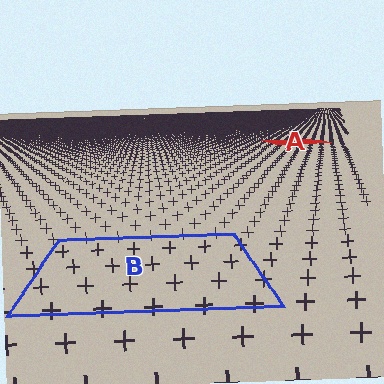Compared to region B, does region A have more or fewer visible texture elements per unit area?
Region A has more texture elements per unit area — they are packed more densely because it is farther away.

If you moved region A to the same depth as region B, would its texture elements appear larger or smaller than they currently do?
They would appear larger. At a closer depth, the same texture elements are projected at a bigger on-screen size.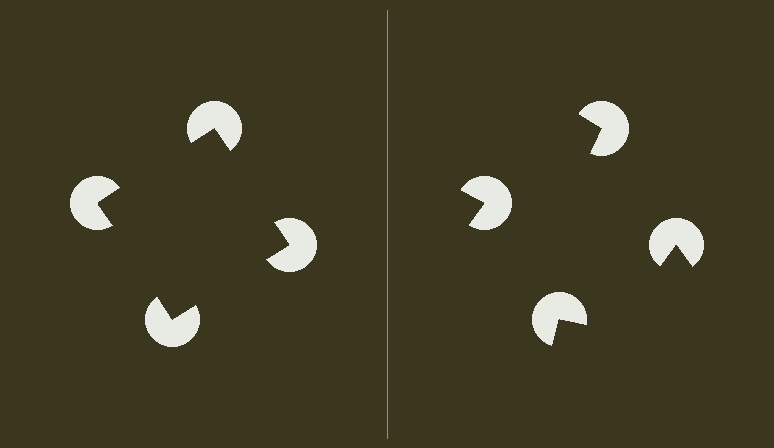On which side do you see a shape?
An illusory square appears on the left side. On the right side the wedge cuts are rotated, so no coherent shape forms.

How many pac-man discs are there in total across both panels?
8 — 4 on each side.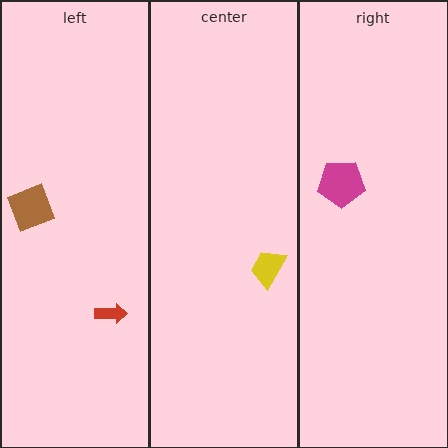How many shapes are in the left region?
2.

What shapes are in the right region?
The magenta pentagon.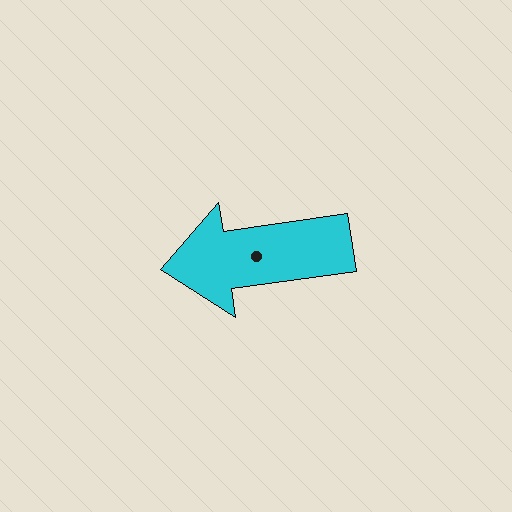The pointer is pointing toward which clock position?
Roughly 9 o'clock.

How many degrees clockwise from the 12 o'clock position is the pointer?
Approximately 262 degrees.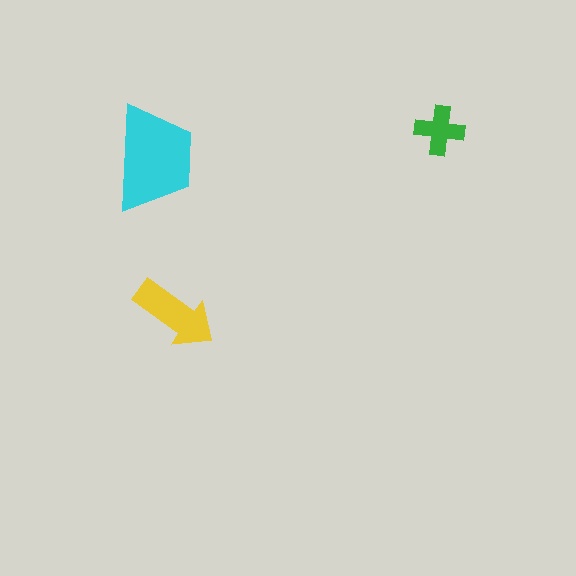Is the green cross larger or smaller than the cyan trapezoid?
Smaller.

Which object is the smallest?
The green cross.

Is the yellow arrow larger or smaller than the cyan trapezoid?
Smaller.